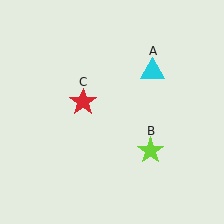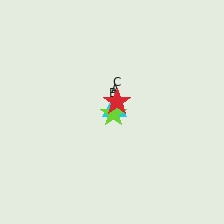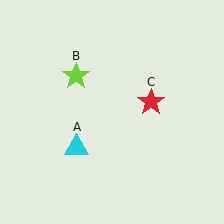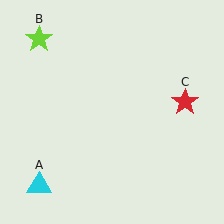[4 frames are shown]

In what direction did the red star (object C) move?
The red star (object C) moved right.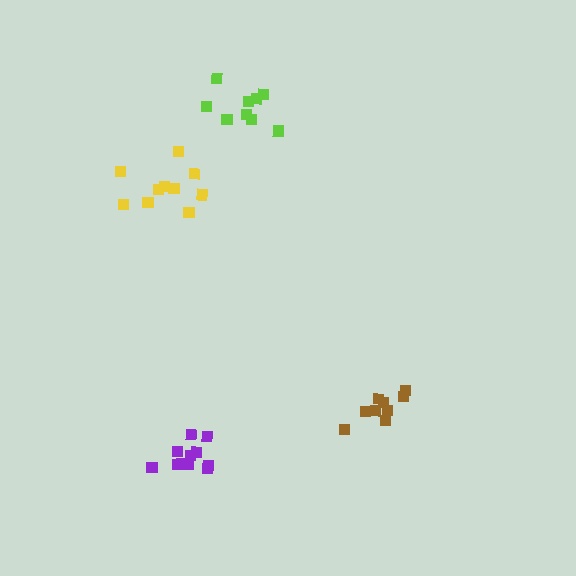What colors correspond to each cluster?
The clusters are colored: brown, yellow, lime, purple.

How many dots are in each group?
Group 1: 9 dots, Group 2: 10 dots, Group 3: 9 dots, Group 4: 11 dots (39 total).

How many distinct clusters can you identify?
There are 4 distinct clusters.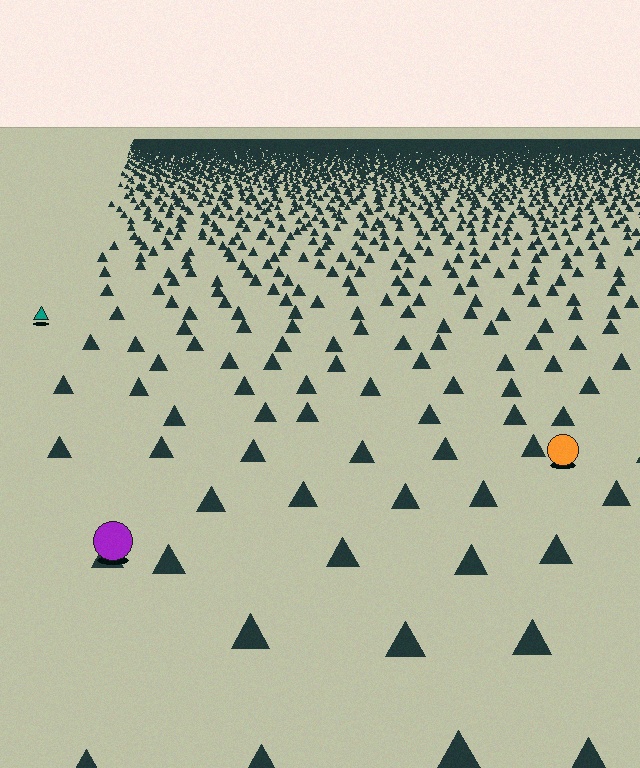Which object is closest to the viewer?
The purple circle is closest. The texture marks near it are larger and more spread out.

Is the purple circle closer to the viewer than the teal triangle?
Yes. The purple circle is closer — you can tell from the texture gradient: the ground texture is coarser near it.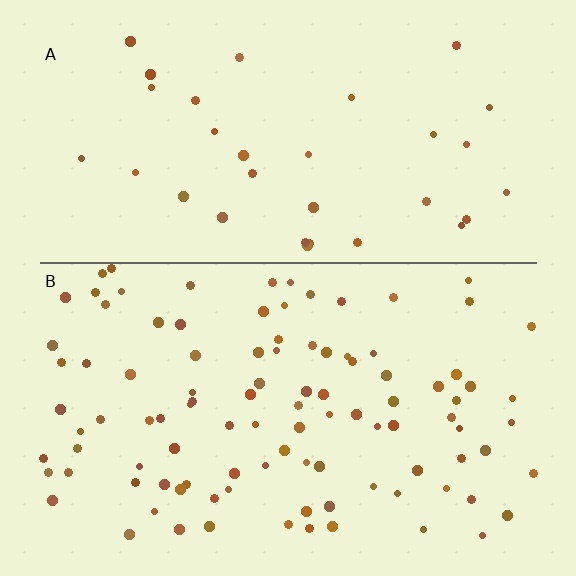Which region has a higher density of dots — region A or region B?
B (the bottom).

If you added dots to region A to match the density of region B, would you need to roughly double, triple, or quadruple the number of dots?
Approximately triple.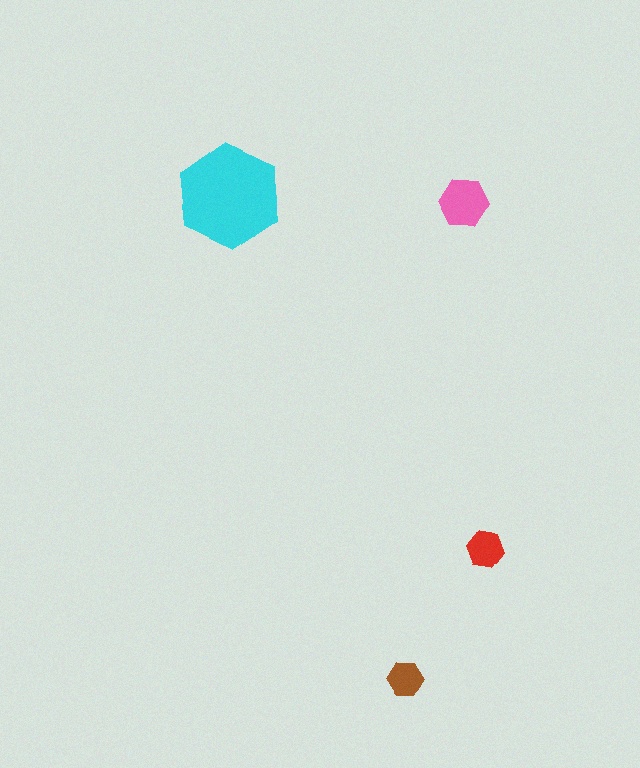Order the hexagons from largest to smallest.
the cyan one, the pink one, the red one, the brown one.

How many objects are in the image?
There are 4 objects in the image.